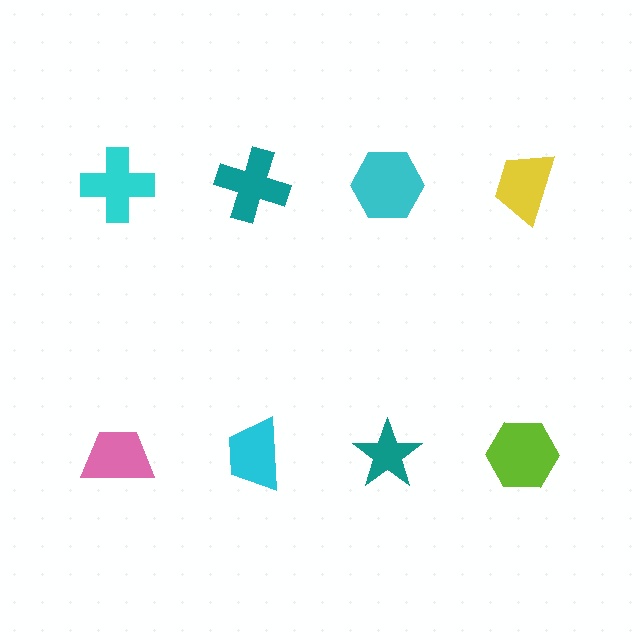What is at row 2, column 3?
A teal star.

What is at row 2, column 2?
A cyan trapezoid.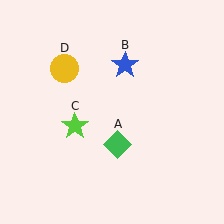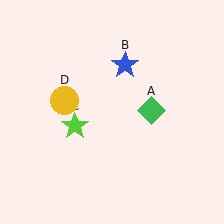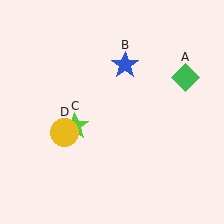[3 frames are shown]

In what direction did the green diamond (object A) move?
The green diamond (object A) moved up and to the right.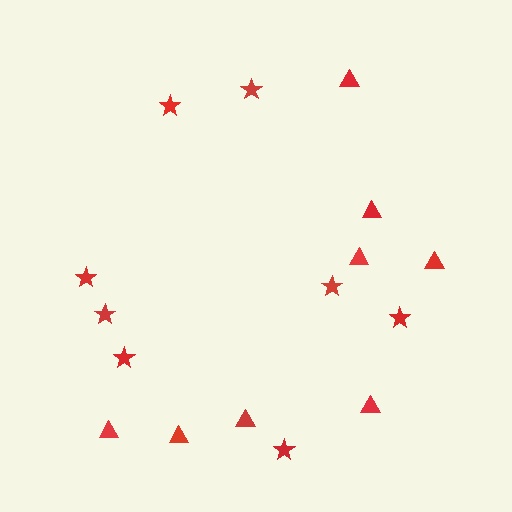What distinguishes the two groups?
There are 2 groups: one group of triangles (8) and one group of stars (8).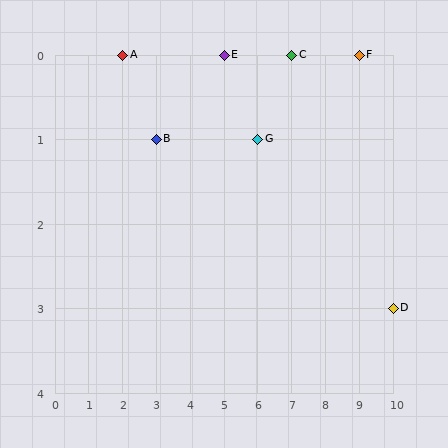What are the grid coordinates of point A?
Point A is at grid coordinates (2, 0).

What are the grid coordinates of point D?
Point D is at grid coordinates (10, 3).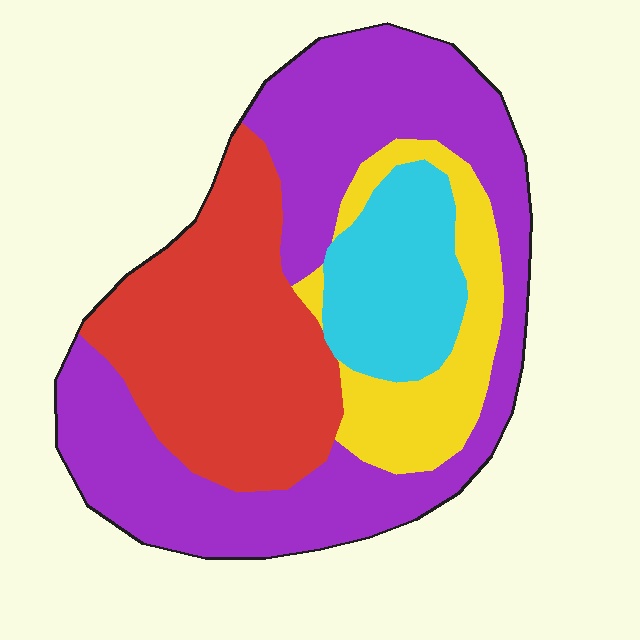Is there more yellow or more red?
Red.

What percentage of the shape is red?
Red covers 29% of the shape.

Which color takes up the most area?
Purple, at roughly 45%.